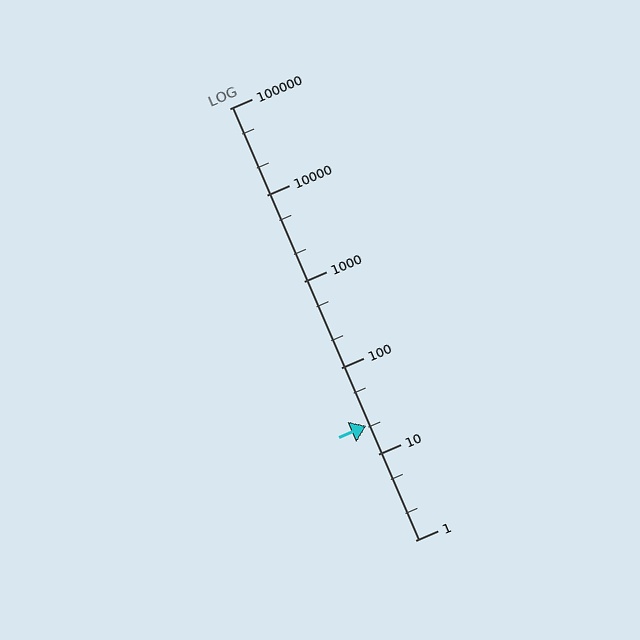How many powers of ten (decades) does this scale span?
The scale spans 5 decades, from 1 to 100000.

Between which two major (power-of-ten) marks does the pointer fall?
The pointer is between 10 and 100.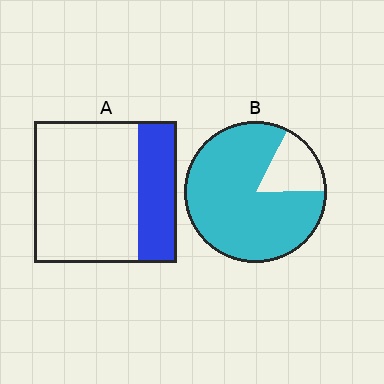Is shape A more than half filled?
No.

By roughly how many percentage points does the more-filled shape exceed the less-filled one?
By roughly 55 percentage points (B over A).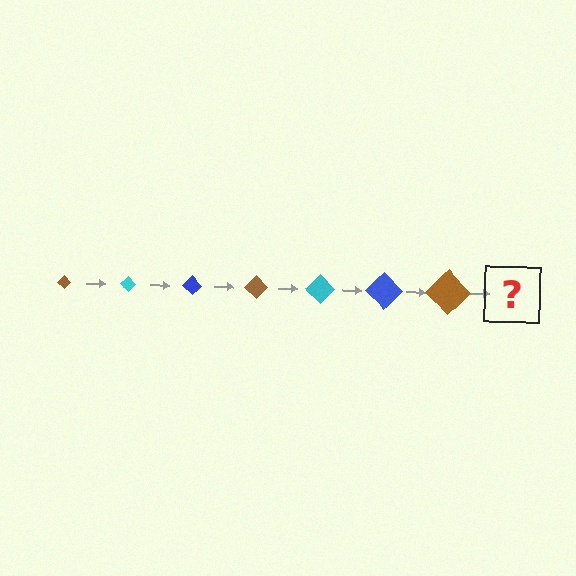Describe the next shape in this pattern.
It should be a cyan diamond, larger than the previous one.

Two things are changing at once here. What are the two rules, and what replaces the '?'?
The two rules are that the diamond grows larger each step and the color cycles through brown, cyan, and blue. The '?' should be a cyan diamond, larger than the previous one.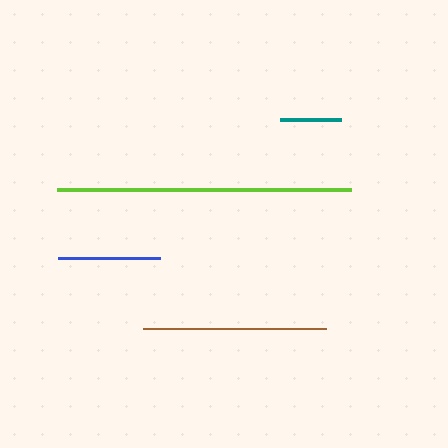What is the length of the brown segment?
The brown segment is approximately 183 pixels long.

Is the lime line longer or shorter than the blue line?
The lime line is longer than the blue line.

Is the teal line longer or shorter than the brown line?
The brown line is longer than the teal line.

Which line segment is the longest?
The lime line is the longest at approximately 294 pixels.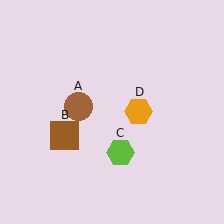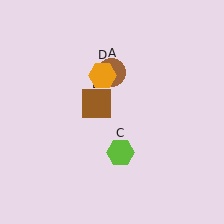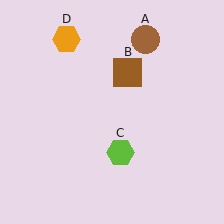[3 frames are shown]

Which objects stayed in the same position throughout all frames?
Lime hexagon (object C) remained stationary.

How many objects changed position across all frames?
3 objects changed position: brown circle (object A), brown square (object B), orange hexagon (object D).